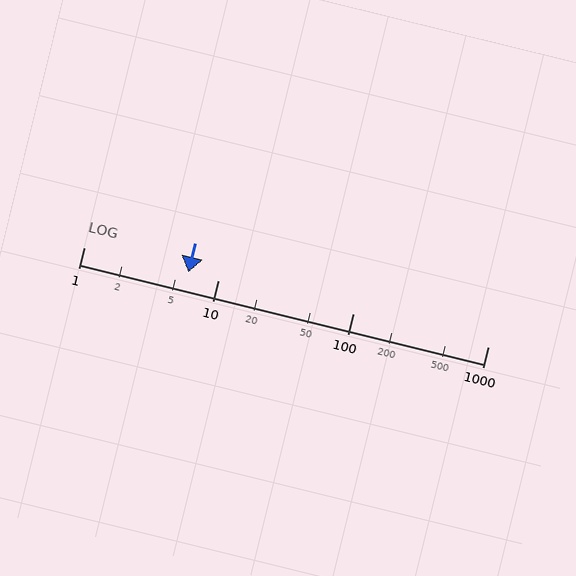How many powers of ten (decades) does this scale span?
The scale spans 3 decades, from 1 to 1000.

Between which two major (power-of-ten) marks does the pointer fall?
The pointer is between 1 and 10.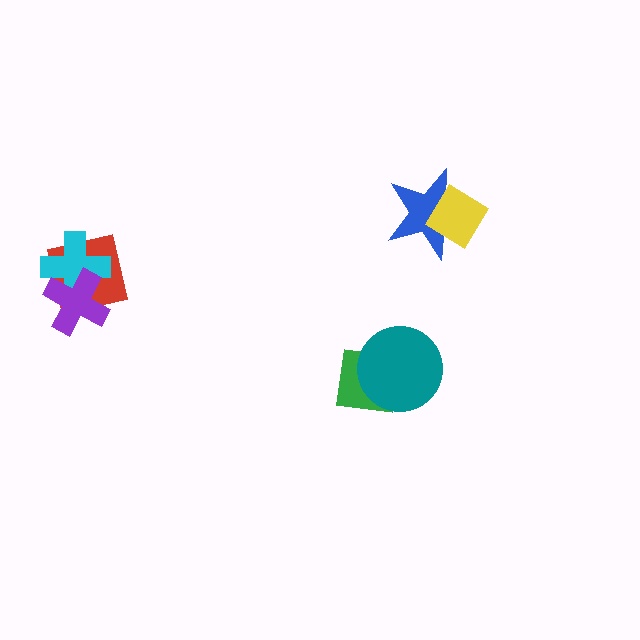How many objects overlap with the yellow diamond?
1 object overlaps with the yellow diamond.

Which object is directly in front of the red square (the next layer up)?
The cyan cross is directly in front of the red square.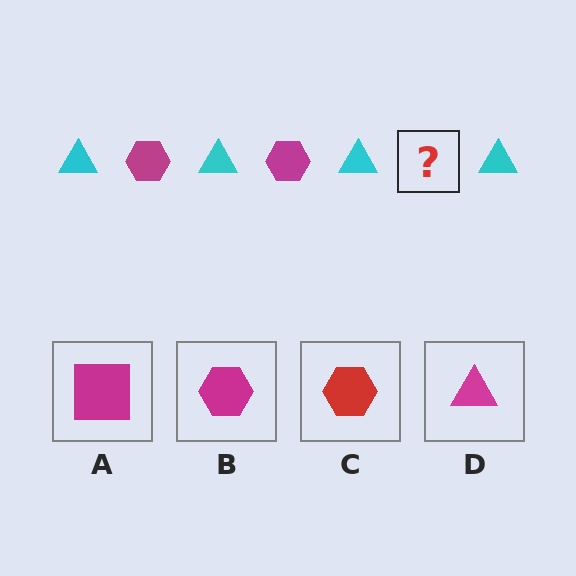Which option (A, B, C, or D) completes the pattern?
B.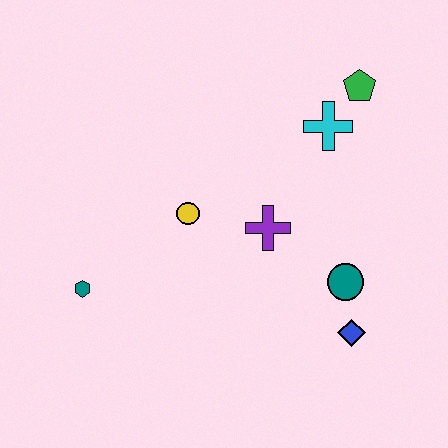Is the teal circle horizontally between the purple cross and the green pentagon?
Yes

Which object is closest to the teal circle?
The blue diamond is closest to the teal circle.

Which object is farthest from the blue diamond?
The teal hexagon is farthest from the blue diamond.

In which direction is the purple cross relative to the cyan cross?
The purple cross is below the cyan cross.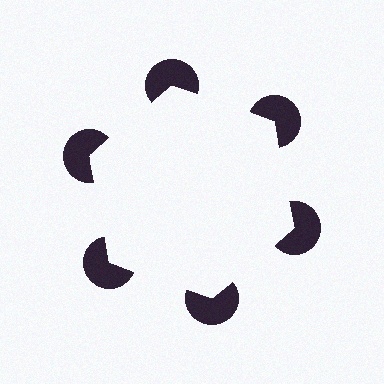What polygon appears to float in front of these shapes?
An illusory hexagon — its edges are inferred from the aligned wedge cuts in the pac-man discs, not physically drawn.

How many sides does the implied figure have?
6 sides.